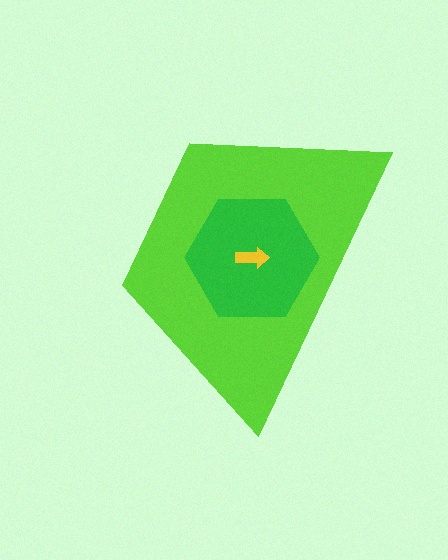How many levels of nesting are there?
3.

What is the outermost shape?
The lime trapezoid.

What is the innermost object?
The yellow arrow.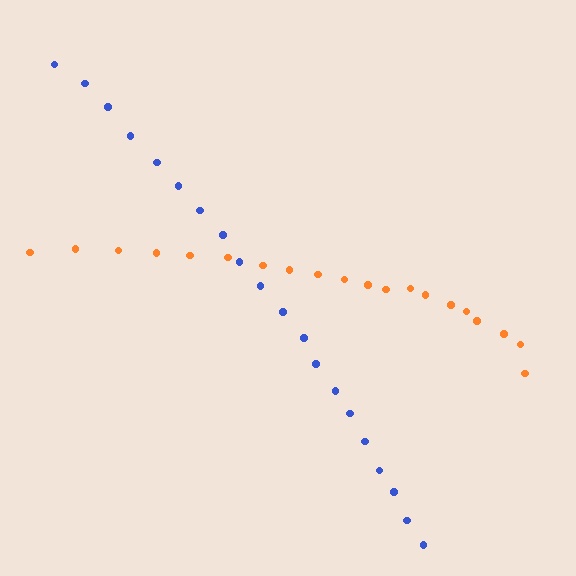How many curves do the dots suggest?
There are 2 distinct paths.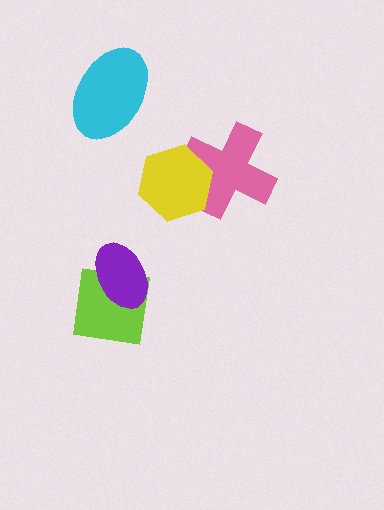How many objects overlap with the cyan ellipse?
0 objects overlap with the cyan ellipse.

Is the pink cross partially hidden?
Yes, it is partially covered by another shape.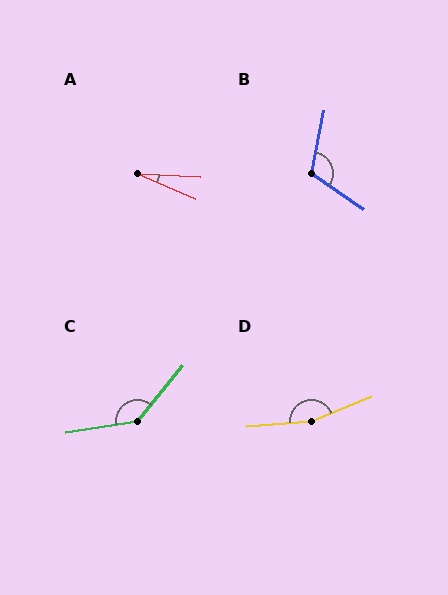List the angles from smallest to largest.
A (21°), B (113°), C (138°), D (163°).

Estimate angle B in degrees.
Approximately 113 degrees.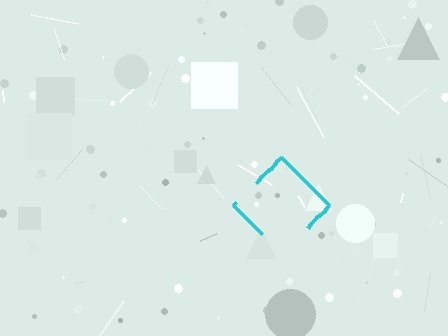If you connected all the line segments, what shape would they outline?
They would outline a diamond.